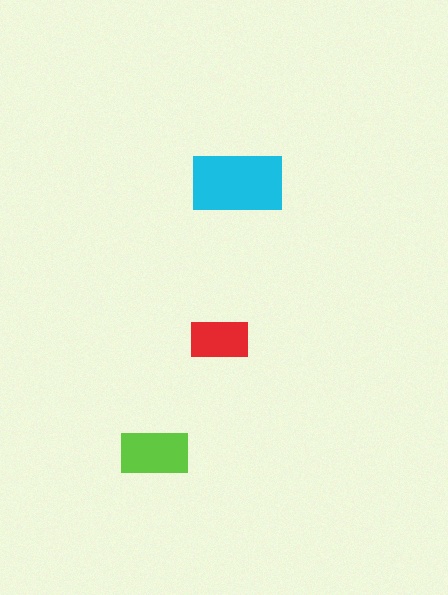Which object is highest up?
The cyan rectangle is topmost.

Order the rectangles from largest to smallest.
the cyan one, the lime one, the red one.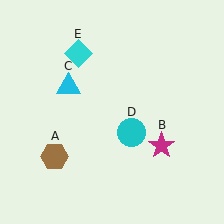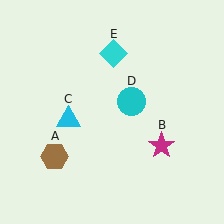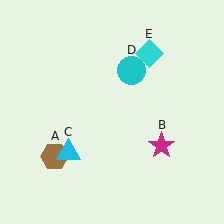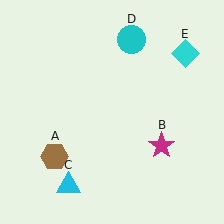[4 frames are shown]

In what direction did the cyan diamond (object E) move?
The cyan diamond (object E) moved right.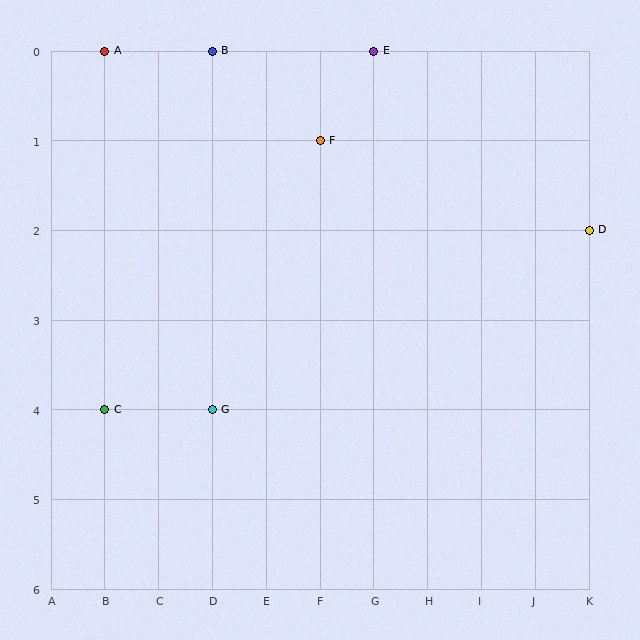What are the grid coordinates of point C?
Point C is at grid coordinates (B, 4).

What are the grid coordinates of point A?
Point A is at grid coordinates (B, 0).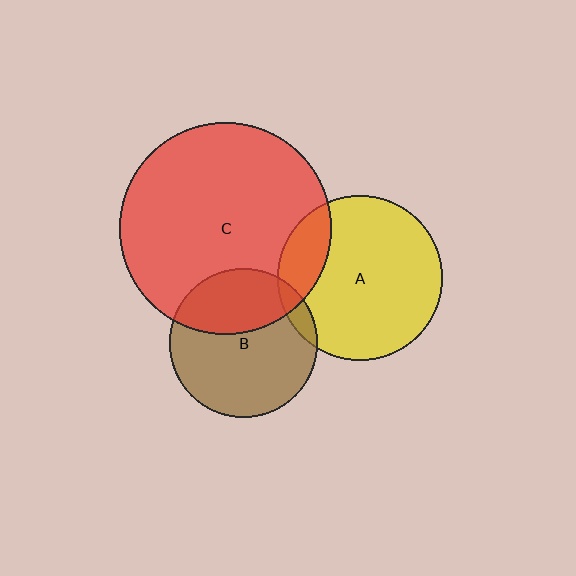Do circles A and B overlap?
Yes.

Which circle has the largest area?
Circle C (red).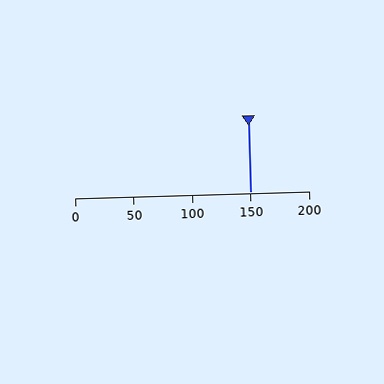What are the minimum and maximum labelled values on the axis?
The axis runs from 0 to 200.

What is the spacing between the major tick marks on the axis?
The major ticks are spaced 50 apart.